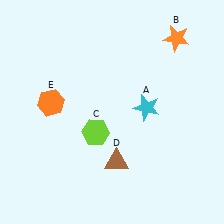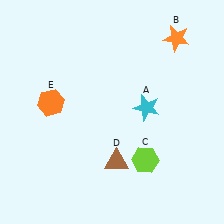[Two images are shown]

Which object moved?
The lime hexagon (C) moved right.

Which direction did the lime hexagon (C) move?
The lime hexagon (C) moved right.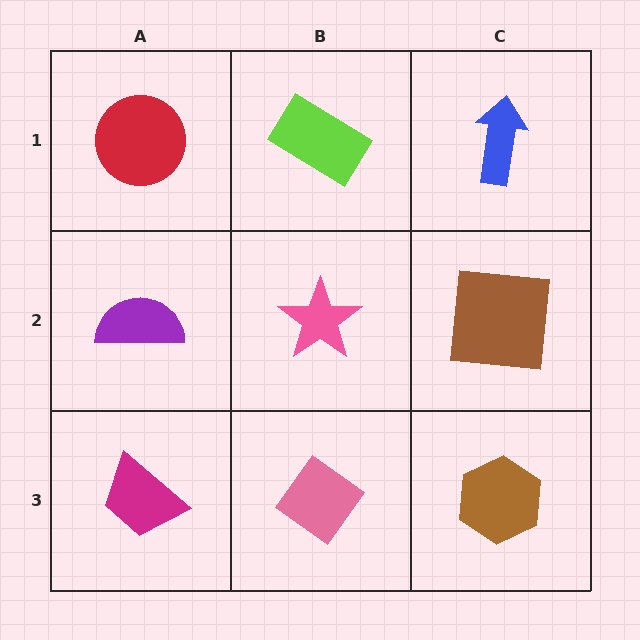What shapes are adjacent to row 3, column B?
A pink star (row 2, column B), a magenta trapezoid (row 3, column A), a brown hexagon (row 3, column C).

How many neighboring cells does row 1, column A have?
2.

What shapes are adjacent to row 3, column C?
A brown square (row 2, column C), a pink diamond (row 3, column B).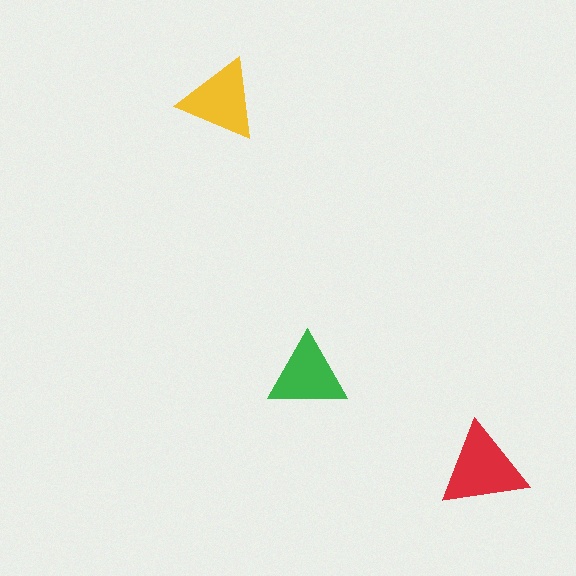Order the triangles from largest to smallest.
the red one, the yellow one, the green one.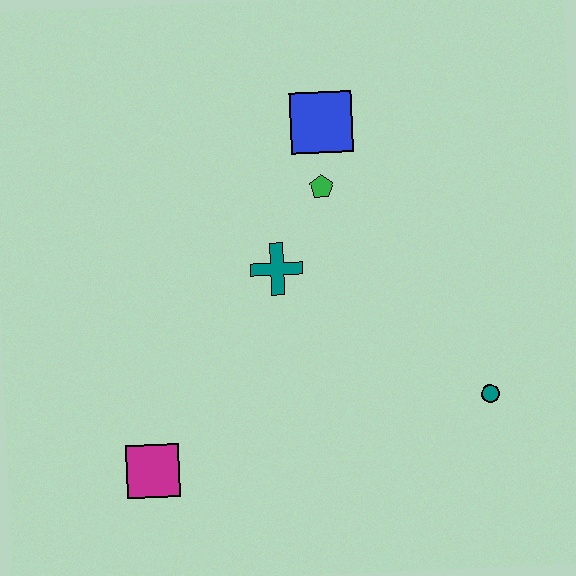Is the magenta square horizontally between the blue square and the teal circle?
No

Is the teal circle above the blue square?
No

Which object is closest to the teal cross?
The green pentagon is closest to the teal cross.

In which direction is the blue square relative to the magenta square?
The blue square is above the magenta square.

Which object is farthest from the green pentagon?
The magenta square is farthest from the green pentagon.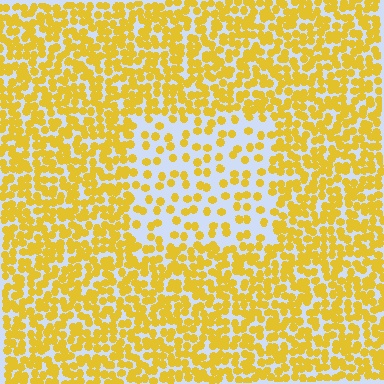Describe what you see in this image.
The image contains small yellow elements arranged at two different densities. A rectangle-shaped region is visible where the elements are less densely packed than the surrounding area.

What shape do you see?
I see a rectangle.